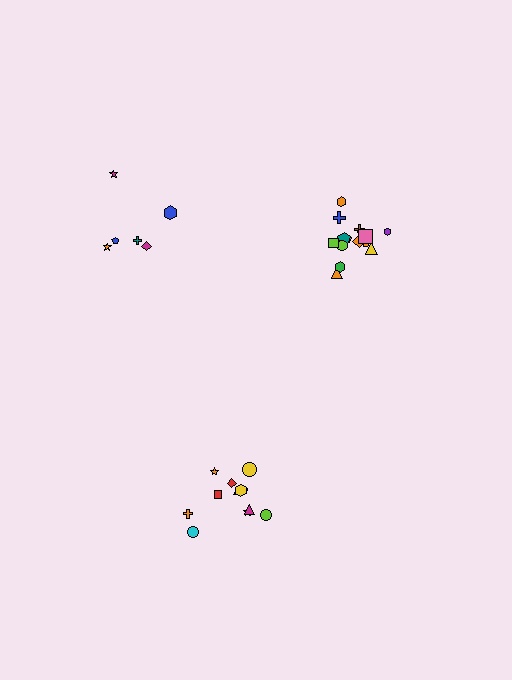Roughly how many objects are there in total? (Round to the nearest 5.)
Roughly 35 objects in total.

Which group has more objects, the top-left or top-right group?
The top-right group.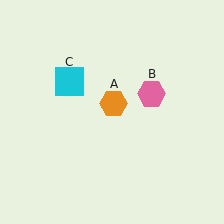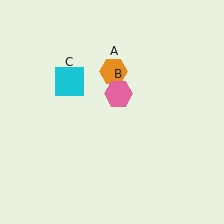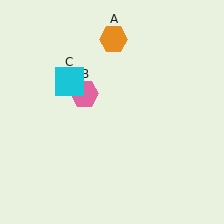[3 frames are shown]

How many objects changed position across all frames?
2 objects changed position: orange hexagon (object A), pink hexagon (object B).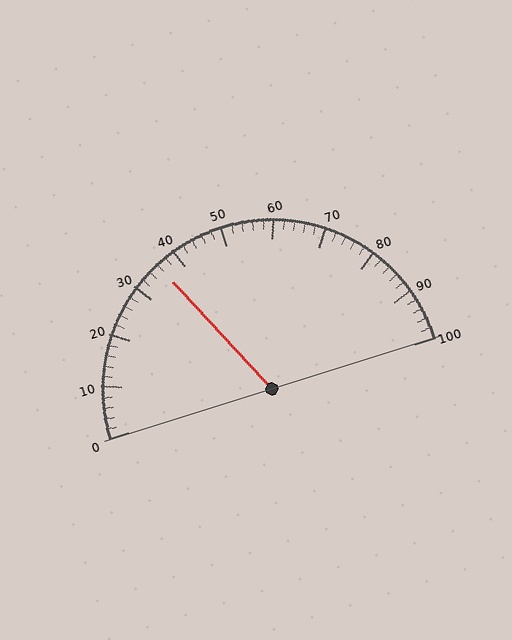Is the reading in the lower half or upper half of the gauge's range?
The reading is in the lower half of the range (0 to 100).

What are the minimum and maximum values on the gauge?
The gauge ranges from 0 to 100.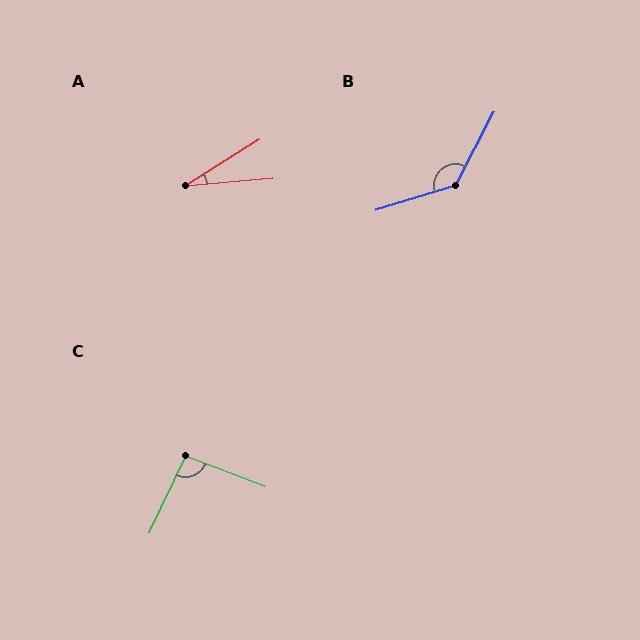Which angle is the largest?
B, at approximately 135 degrees.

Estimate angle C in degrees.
Approximately 95 degrees.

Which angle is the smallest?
A, at approximately 27 degrees.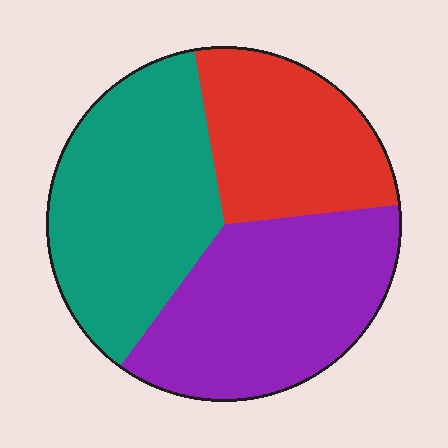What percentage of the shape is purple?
Purple covers around 35% of the shape.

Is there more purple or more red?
Purple.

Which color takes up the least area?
Red, at roughly 25%.